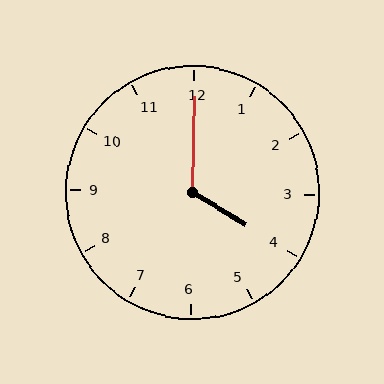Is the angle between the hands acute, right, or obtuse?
It is obtuse.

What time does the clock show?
4:00.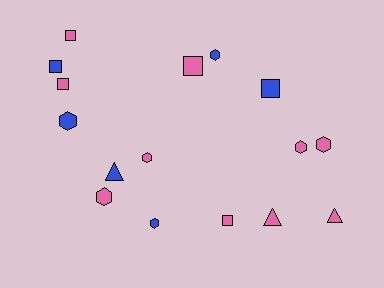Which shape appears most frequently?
Hexagon, with 7 objects.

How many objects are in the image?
There are 16 objects.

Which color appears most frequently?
Pink, with 10 objects.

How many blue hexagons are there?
There are 3 blue hexagons.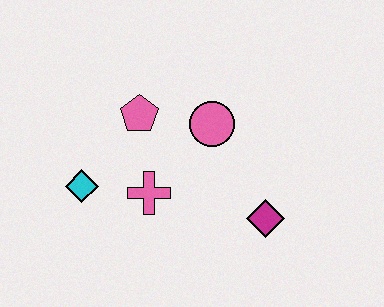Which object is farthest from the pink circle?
The cyan diamond is farthest from the pink circle.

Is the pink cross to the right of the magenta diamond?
No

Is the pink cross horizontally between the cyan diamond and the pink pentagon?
No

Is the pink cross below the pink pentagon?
Yes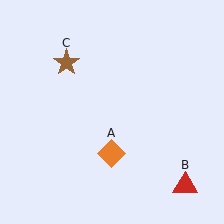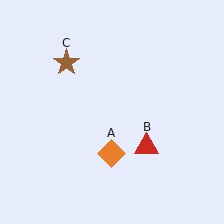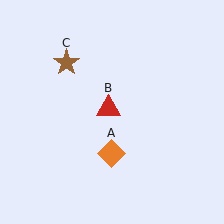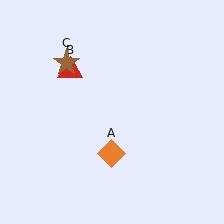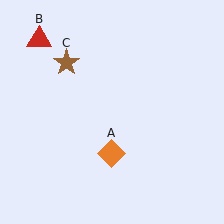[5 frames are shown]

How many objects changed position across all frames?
1 object changed position: red triangle (object B).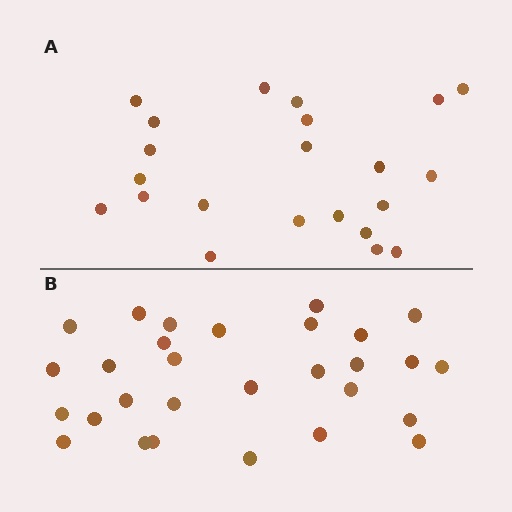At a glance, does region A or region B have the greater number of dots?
Region B (the bottom region) has more dots.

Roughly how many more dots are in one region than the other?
Region B has roughly 8 or so more dots than region A.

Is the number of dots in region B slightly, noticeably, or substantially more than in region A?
Region B has noticeably more, but not dramatically so. The ratio is roughly 1.3 to 1.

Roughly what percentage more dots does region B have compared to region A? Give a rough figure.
About 30% more.